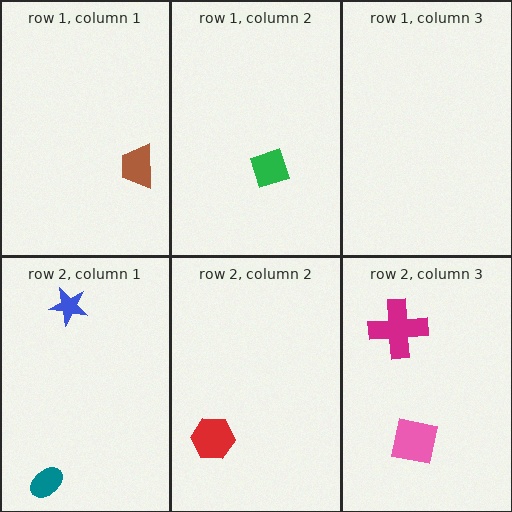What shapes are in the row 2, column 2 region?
The red hexagon.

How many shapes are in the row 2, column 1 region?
2.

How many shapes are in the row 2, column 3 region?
2.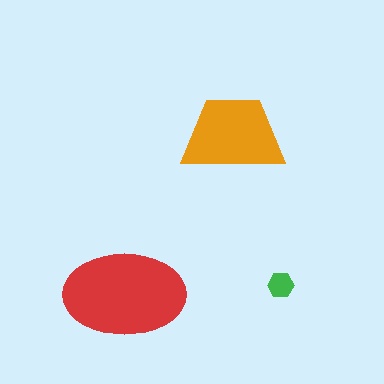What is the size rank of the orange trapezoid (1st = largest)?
2nd.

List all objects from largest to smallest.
The red ellipse, the orange trapezoid, the green hexagon.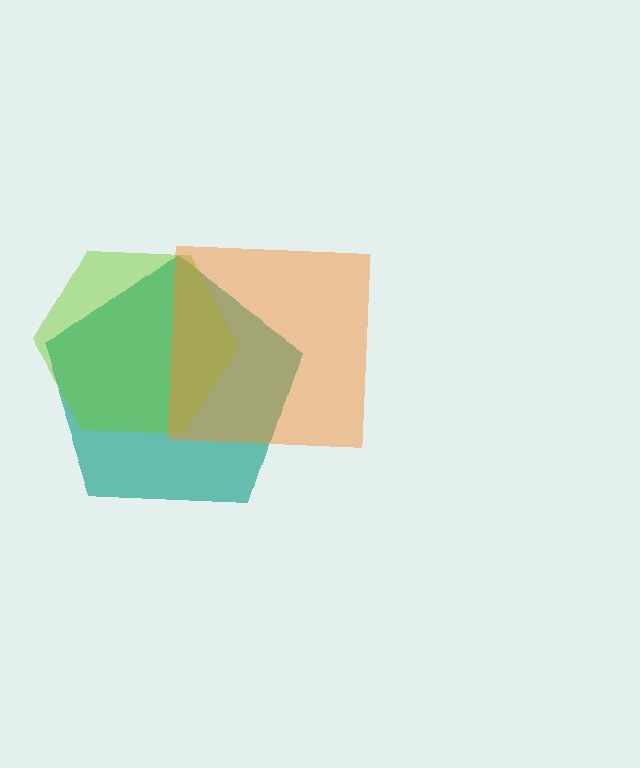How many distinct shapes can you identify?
There are 3 distinct shapes: a teal pentagon, a lime hexagon, an orange square.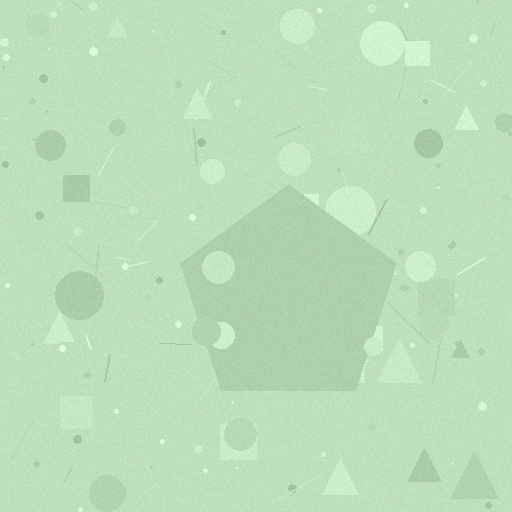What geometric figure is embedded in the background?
A pentagon is embedded in the background.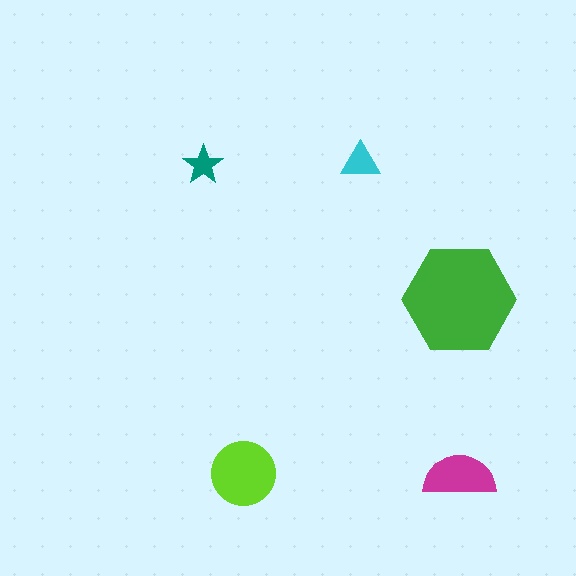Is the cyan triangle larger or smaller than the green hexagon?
Smaller.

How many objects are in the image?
There are 5 objects in the image.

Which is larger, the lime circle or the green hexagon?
The green hexagon.